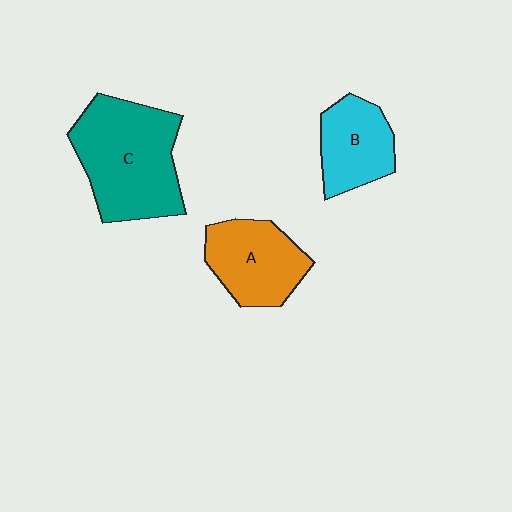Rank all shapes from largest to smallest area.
From largest to smallest: C (teal), A (orange), B (cyan).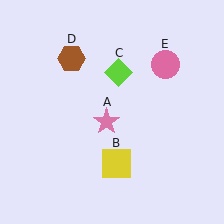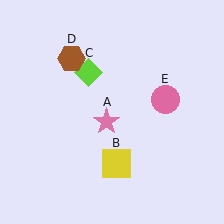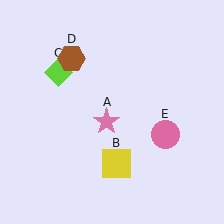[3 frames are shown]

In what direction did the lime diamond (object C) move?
The lime diamond (object C) moved left.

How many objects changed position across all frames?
2 objects changed position: lime diamond (object C), pink circle (object E).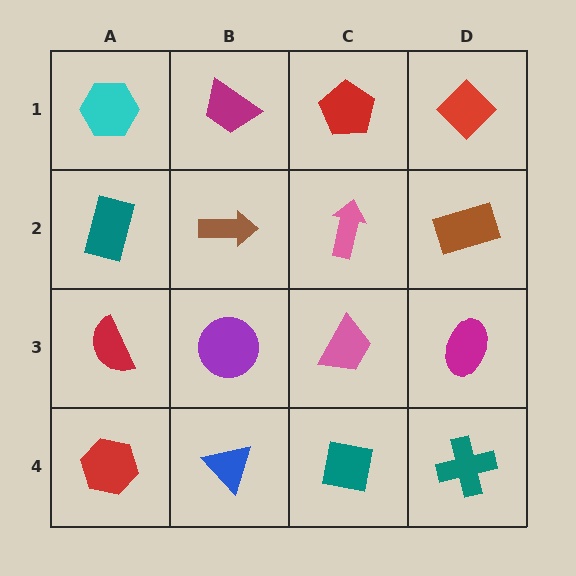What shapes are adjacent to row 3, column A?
A teal rectangle (row 2, column A), a red hexagon (row 4, column A), a purple circle (row 3, column B).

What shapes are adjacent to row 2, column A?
A cyan hexagon (row 1, column A), a red semicircle (row 3, column A), a brown arrow (row 2, column B).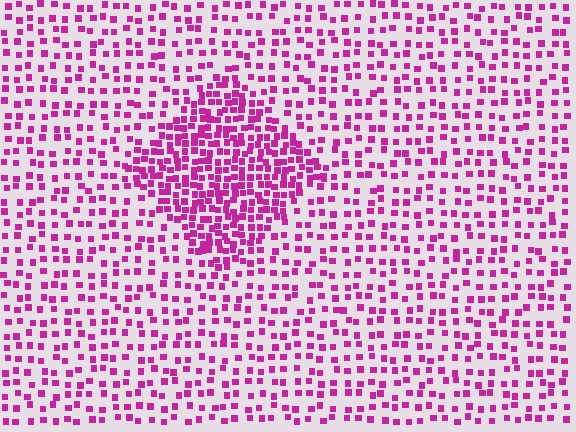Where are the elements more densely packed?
The elements are more densely packed inside the diamond boundary.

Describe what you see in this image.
The image contains small magenta elements arranged at two different densities. A diamond-shaped region is visible where the elements are more densely packed than the surrounding area.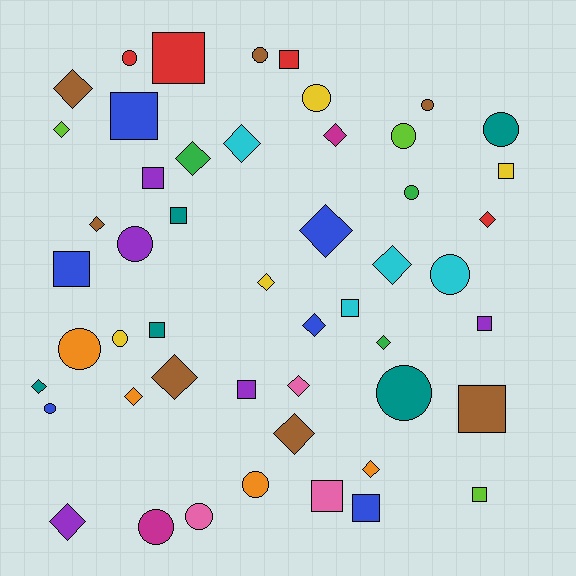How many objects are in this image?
There are 50 objects.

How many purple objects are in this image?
There are 5 purple objects.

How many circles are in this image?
There are 16 circles.